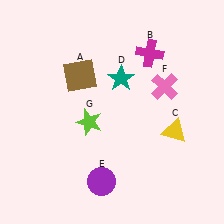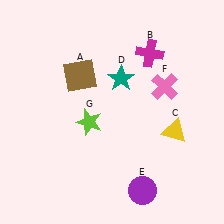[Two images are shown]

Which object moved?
The purple circle (E) moved right.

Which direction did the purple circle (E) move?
The purple circle (E) moved right.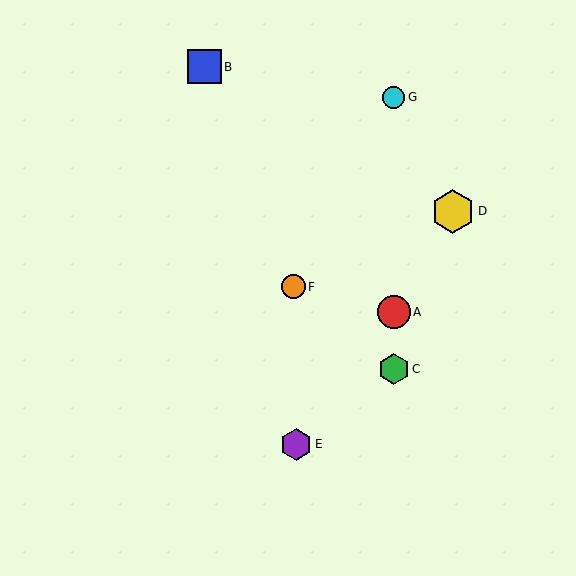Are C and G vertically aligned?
Yes, both are at x≈394.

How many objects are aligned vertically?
3 objects (A, C, G) are aligned vertically.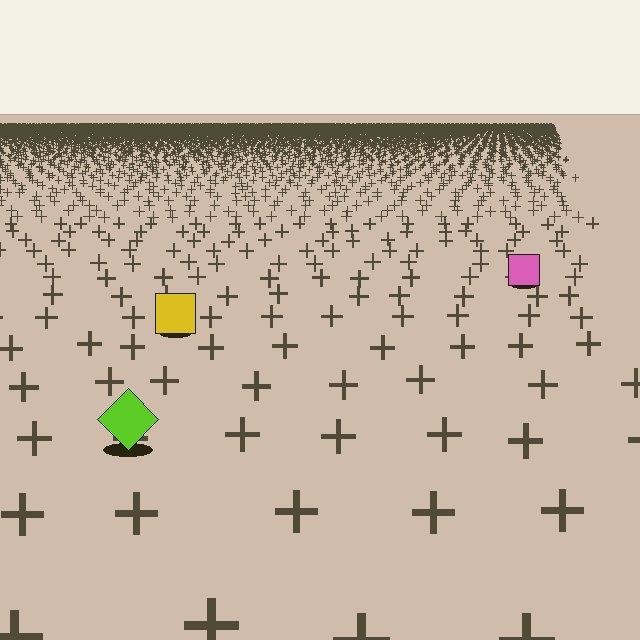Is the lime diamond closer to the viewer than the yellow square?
Yes. The lime diamond is closer — you can tell from the texture gradient: the ground texture is coarser near it.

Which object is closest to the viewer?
The lime diamond is closest. The texture marks near it are larger and more spread out.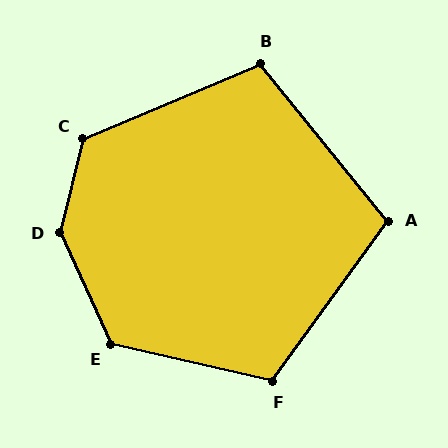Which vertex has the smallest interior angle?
A, at approximately 105 degrees.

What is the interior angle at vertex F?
Approximately 113 degrees (obtuse).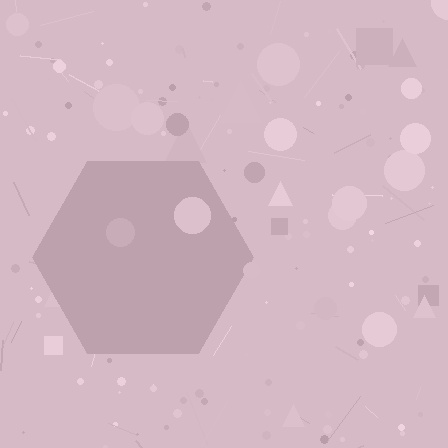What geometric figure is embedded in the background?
A hexagon is embedded in the background.